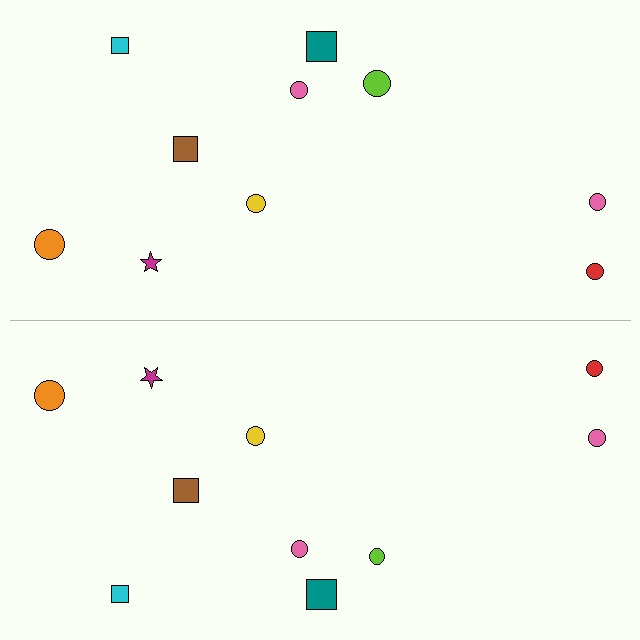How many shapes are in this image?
There are 20 shapes in this image.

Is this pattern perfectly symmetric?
No, the pattern is not perfectly symmetric. The lime circle on the bottom side has a different size than its mirror counterpart.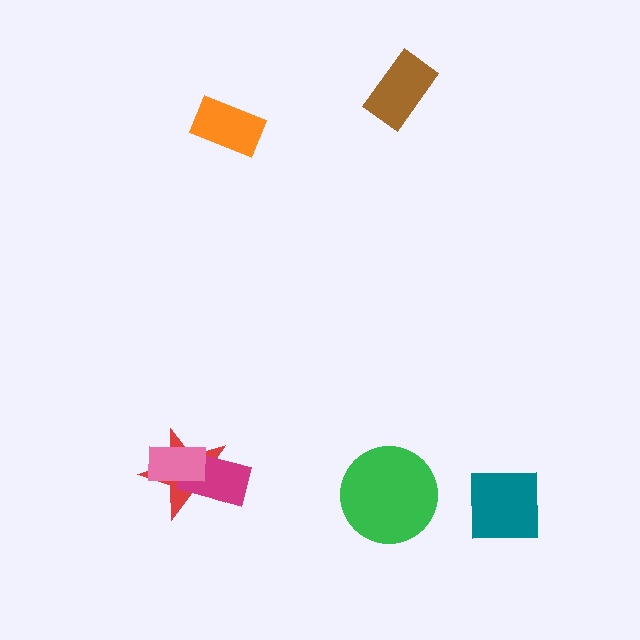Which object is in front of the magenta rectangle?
The pink rectangle is in front of the magenta rectangle.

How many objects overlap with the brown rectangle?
0 objects overlap with the brown rectangle.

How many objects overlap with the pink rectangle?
2 objects overlap with the pink rectangle.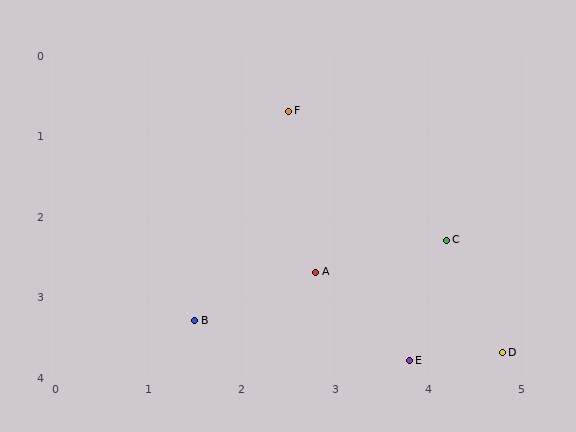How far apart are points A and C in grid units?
Points A and C are about 1.5 grid units apart.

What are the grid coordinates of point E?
Point E is at approximately (3.8, 3.8).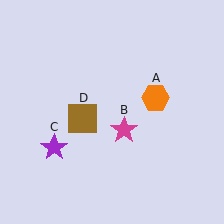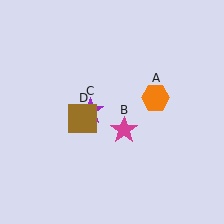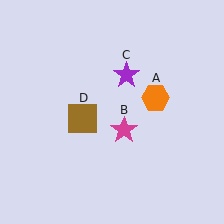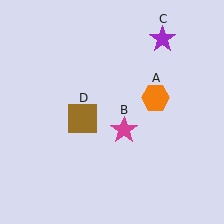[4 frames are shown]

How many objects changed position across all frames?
1 object changed position: purple star (object C).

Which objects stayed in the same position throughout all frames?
Orange hexagon (object A) and magenta star (object B) and brown square (object D) remained stationary.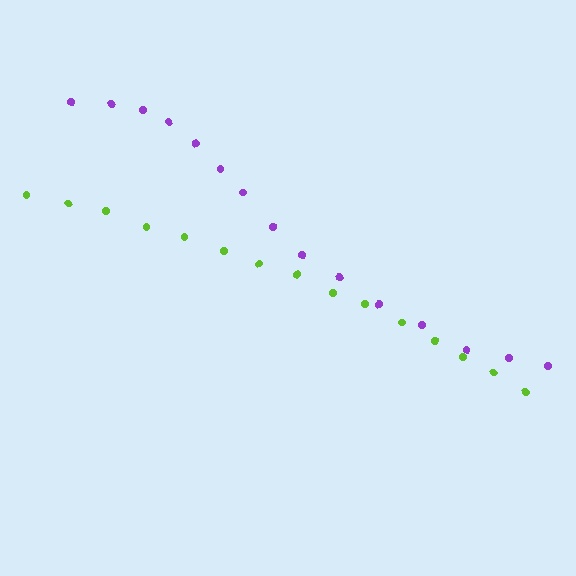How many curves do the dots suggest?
There are 2 distinct paths.